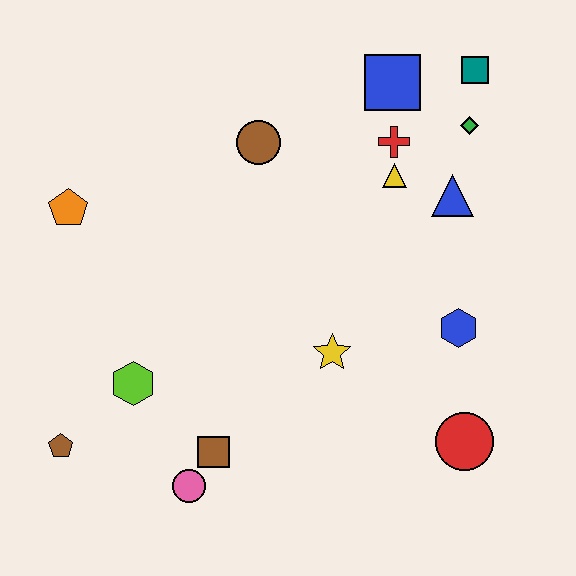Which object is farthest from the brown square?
The teal square is farthest from the brown square.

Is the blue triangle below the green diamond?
Yes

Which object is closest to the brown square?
The pink circle is closest to the brown square.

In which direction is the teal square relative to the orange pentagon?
The teal square is to the right of the orange pentagon.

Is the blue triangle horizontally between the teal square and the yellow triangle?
Yes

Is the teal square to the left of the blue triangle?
No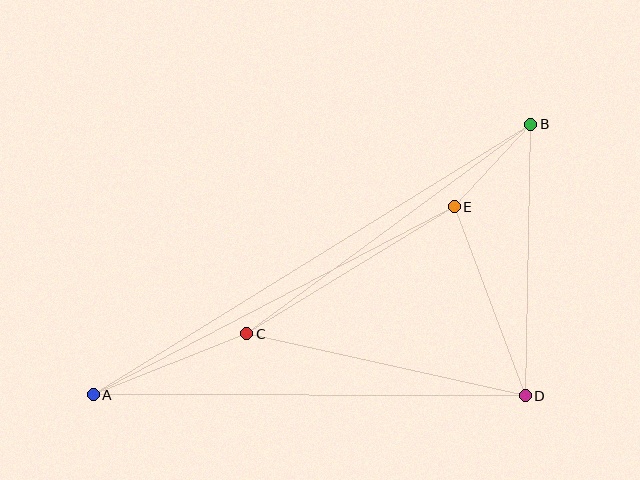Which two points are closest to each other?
Points B and E are closest to each other.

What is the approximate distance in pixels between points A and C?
The distance between A and C is approximately 165 pixels.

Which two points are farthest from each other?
Points A and B are farthest from each other.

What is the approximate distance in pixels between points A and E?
The distance between A and E is approximately 407 pixels.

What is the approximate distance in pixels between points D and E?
The distance between D and E is approximately 202 pixels.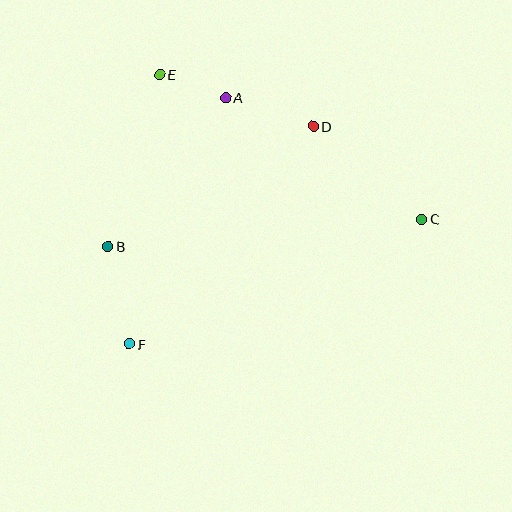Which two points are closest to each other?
Points A and E are closest to each other.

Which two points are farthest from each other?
Points C and F are farthest from each other.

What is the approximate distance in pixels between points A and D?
The distance between A and D is approximately 92 pixels.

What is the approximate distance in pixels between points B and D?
The distance between B and D is approximately 238 pixels.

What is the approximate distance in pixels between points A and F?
The distance between A and F is approximately 264 pixels.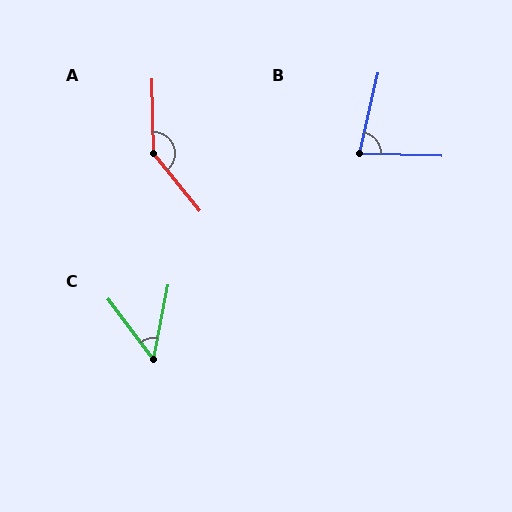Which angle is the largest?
A, at approximately 142 degrees.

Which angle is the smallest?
C, at approximately 48 degrees.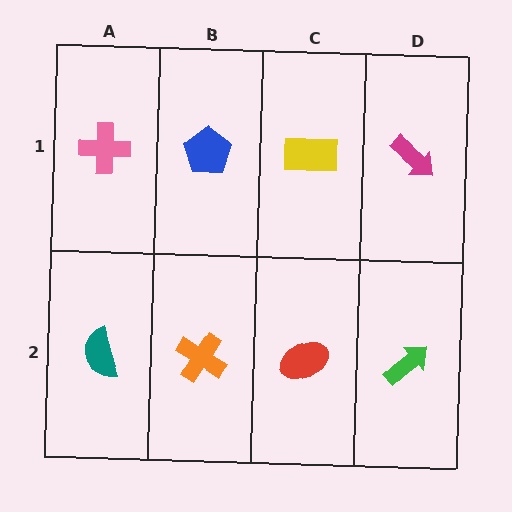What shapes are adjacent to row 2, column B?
A blue pentagon (row 1, column B), a teal semicircle (row 2, column A), a red ellipse (row 2, column C).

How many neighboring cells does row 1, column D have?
2.